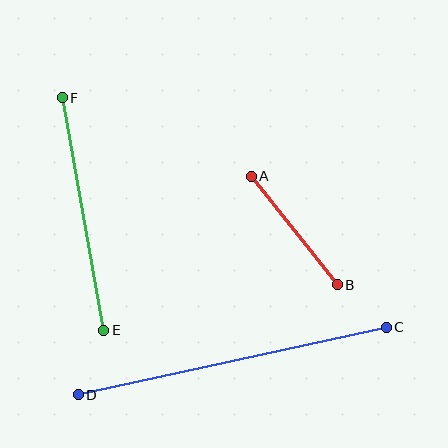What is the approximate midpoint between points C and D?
The midpoint is at approximately (232, 361) pixels.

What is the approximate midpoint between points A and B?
The midpoint is at approximately (294, 231) pixels.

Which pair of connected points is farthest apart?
Points C and D are farthest apart.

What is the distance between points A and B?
The distance is approximately 138 pixels.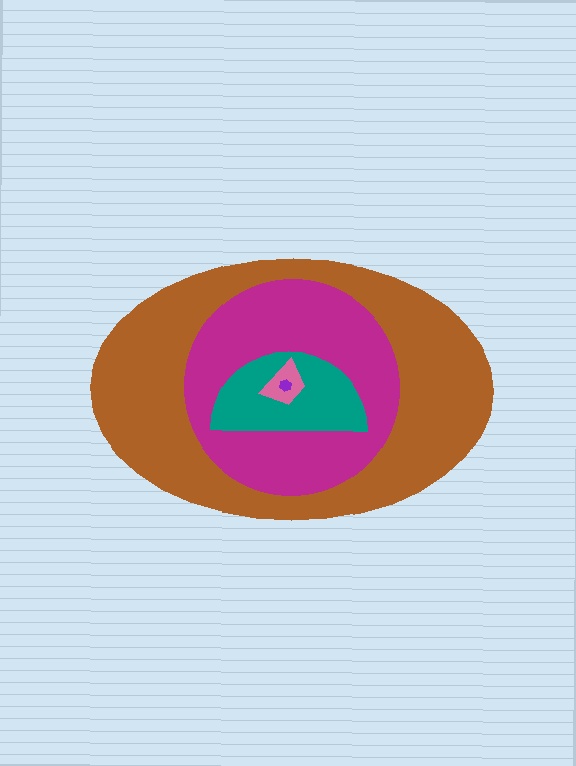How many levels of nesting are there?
5.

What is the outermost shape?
The brown ellipse.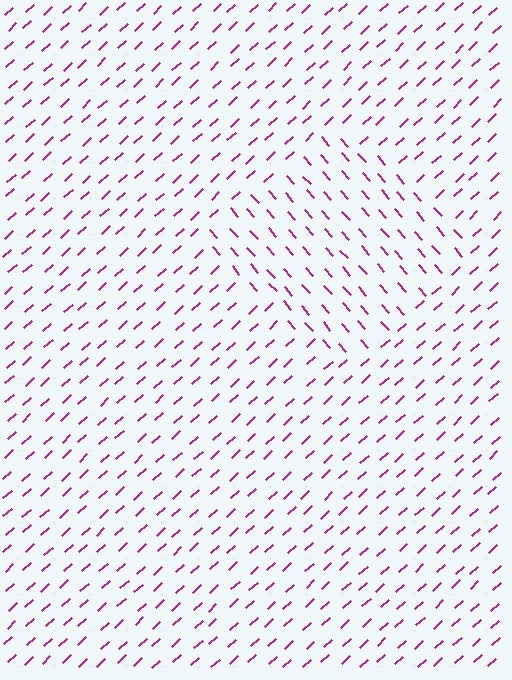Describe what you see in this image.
The image is filled with small magenta line segments. A diamond region in the image has lines oriented differently from the surrounding lines, creating a visible texture boundary.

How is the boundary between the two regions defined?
The boundary is defined purely by a change in line orientation (approximately 89 degrees difference). All lines are the same color and thickness.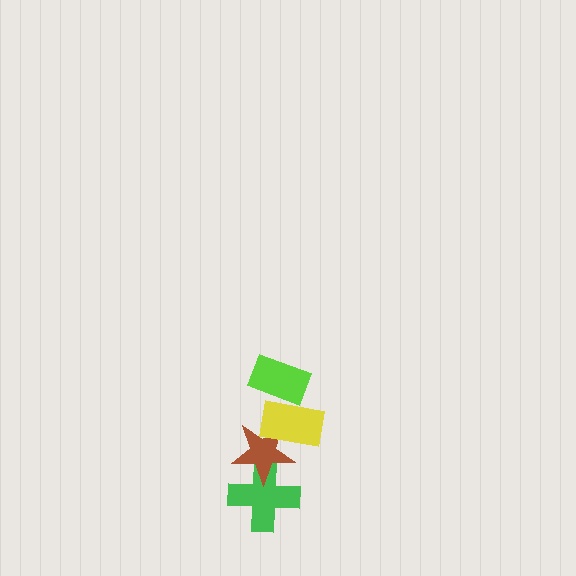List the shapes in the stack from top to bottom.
From top to bottom: the lime rectangle, the yellow rectangle, the brown star, the green cross.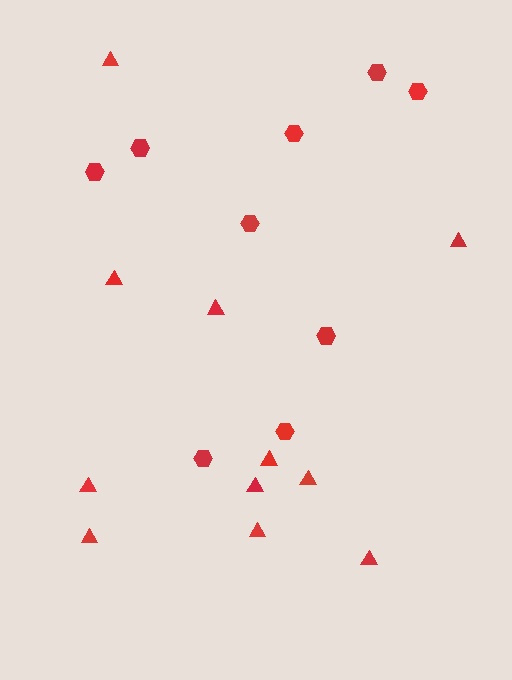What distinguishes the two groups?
There are 2 groups: one group of triangles (11) and one group of hexagons (9).